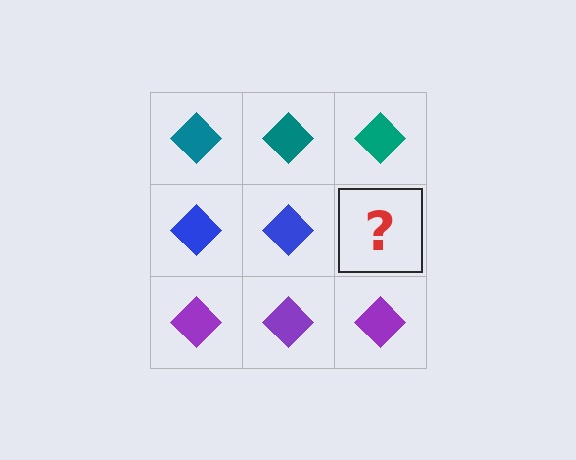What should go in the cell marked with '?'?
The missing cell should contain a blue diamond.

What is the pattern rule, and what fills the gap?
The rule is that each row has a consistent color. The gap should be filled with a blue diamond.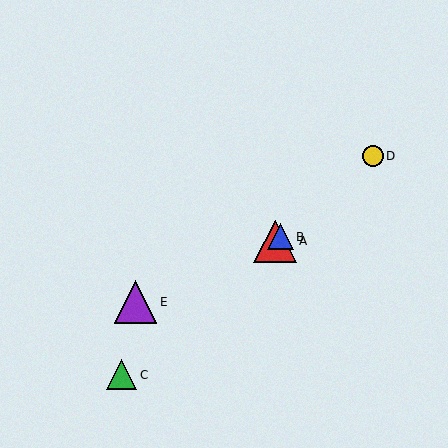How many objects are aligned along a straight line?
4 objects (A, B, C, D) are aligned along a straight line.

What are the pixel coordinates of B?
Object B is at (281, 237).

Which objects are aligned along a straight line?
Objects A, B, C, D are aligned along a straight line.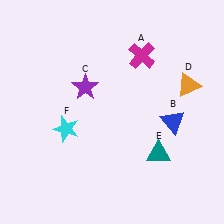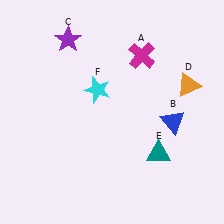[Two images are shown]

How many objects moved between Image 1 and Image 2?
2 objects moved between the two images.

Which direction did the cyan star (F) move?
The cyan star (F) moved up.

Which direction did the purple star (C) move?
The purple star (C) moved up.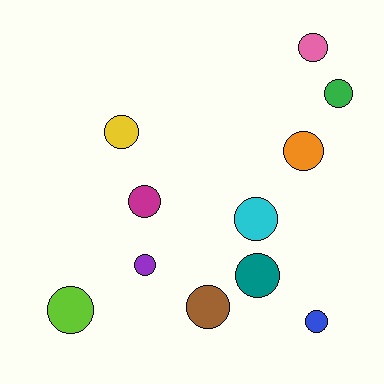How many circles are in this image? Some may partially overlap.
There are 11 circles.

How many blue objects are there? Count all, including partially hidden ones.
There is 1 blue object.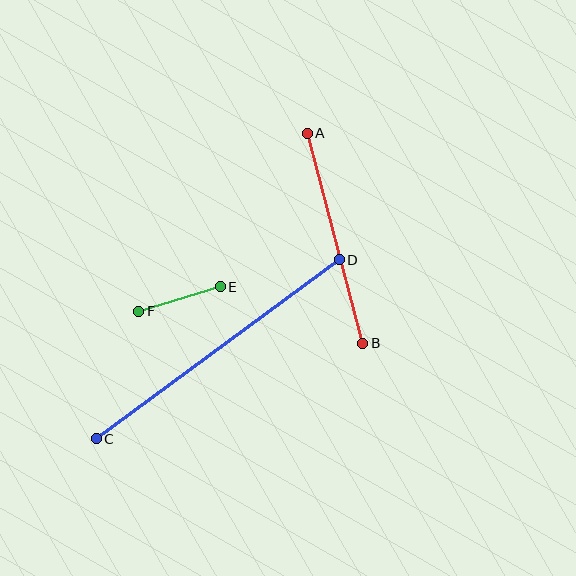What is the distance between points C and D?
The distance is approximately 302 pixels.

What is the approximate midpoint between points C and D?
The midpoint is at approximately (218, 349) pixels.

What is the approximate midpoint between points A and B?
The midpoint is at approximately (335, 238) pixels.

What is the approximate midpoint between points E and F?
The midpoint is at approximately (179, 299) pixels.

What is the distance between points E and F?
The distance is approximately 85 pixels.